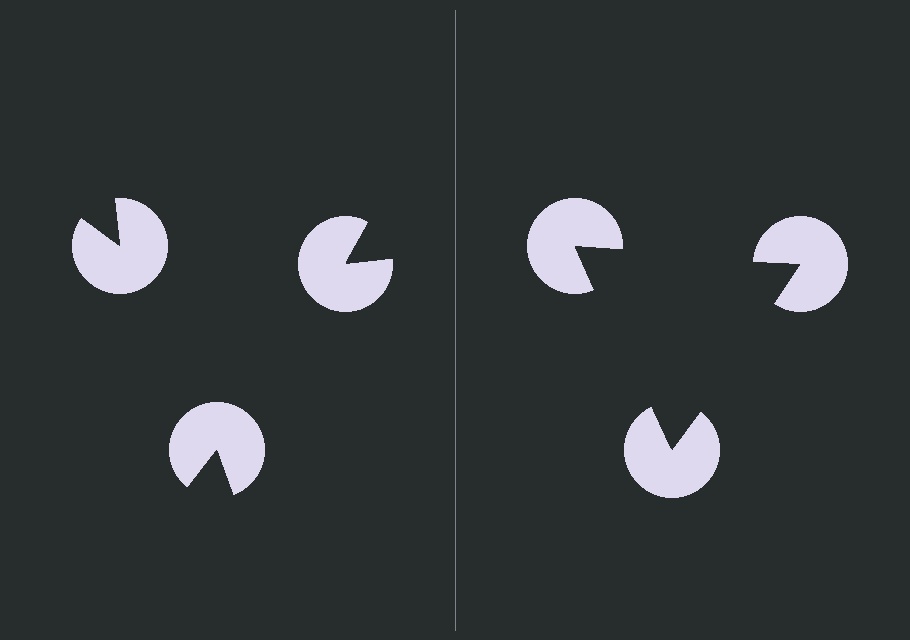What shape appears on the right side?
An illusory triangle.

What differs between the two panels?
The pac-man discs are positioned identically on both sides; only the wedge orientations differ. On the right they align to a triangle; on the left they are misaligned.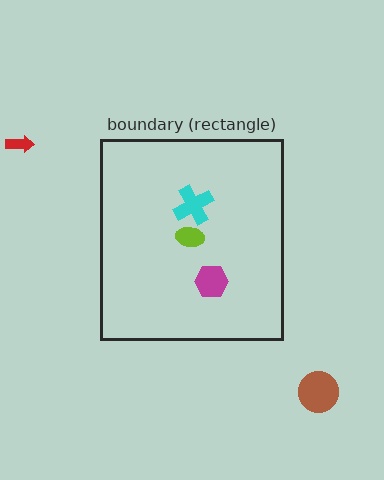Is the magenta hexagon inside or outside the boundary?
Inside.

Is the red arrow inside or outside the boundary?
Outside.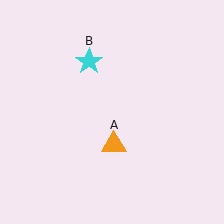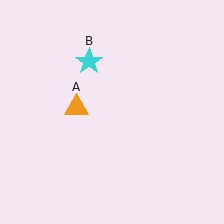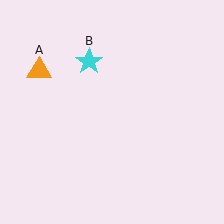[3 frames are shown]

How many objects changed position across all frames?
1 object changed position: orange triangle (object A).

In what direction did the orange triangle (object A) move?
The orange triangle (object A) moved up and to the left.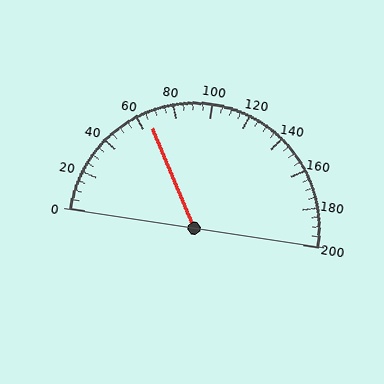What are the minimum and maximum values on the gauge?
The gauge ranges from 0 to 200.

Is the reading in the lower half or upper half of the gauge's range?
The reading is in the lower half of the range (0 to 200).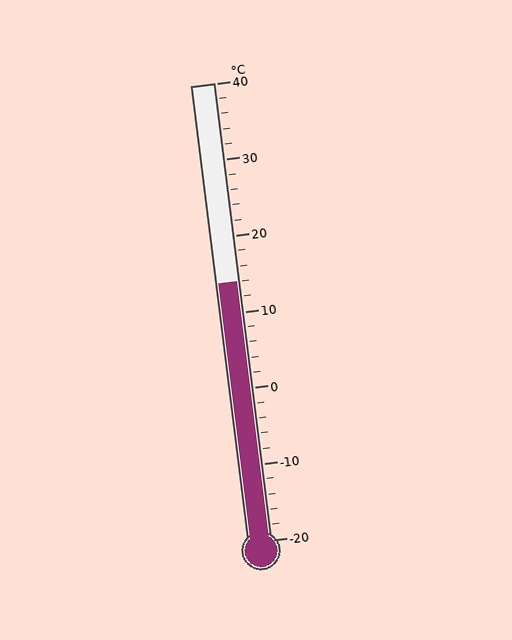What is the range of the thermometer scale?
The thermometer scale ranges from -20°C to 40°C.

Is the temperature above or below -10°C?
The temperature is above -10°C.